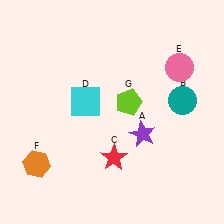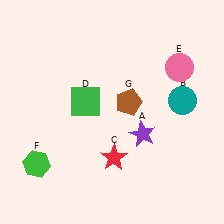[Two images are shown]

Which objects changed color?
D changed from cyan to green. F changed from orange to green. G changed from lime to brown.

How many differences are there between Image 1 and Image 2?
There are 3 differences between the two images.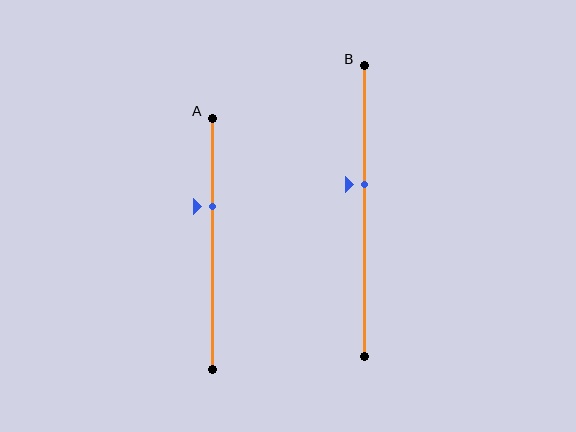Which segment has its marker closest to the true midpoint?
Segment B has its marker closest to the true midpoint.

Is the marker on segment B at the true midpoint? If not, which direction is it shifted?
No, the marker on segment B is shifted upward by about 9% of the segment length.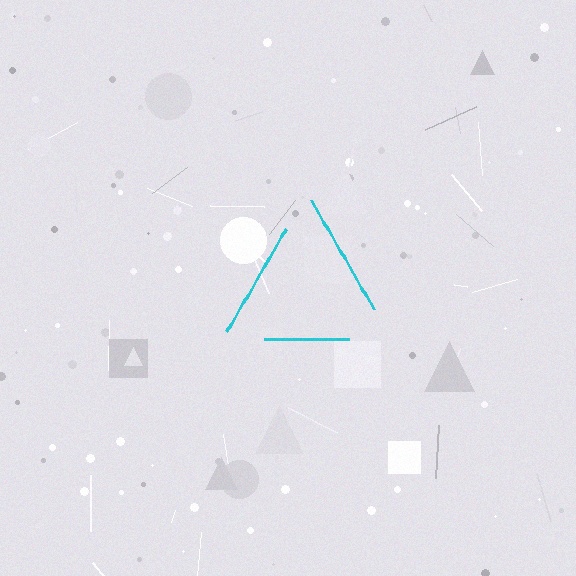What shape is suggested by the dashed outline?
The dashed outline suggests a triangle.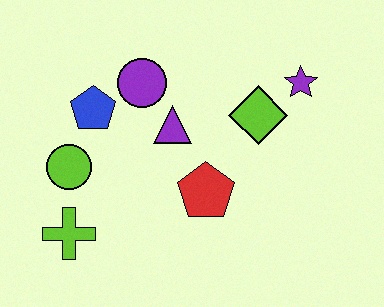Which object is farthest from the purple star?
The lime cross is farthest from the purple star.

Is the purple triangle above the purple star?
No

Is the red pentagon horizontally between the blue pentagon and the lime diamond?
Yes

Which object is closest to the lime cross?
The lime circle is closest to the lime cross.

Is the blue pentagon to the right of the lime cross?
Yes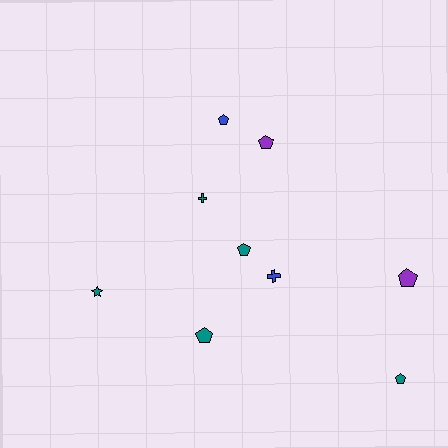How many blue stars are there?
There are no blue stars.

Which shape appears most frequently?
Pentagon, with 6 objects.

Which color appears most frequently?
Teal, with 5 objects.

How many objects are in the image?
There are 9 objects.